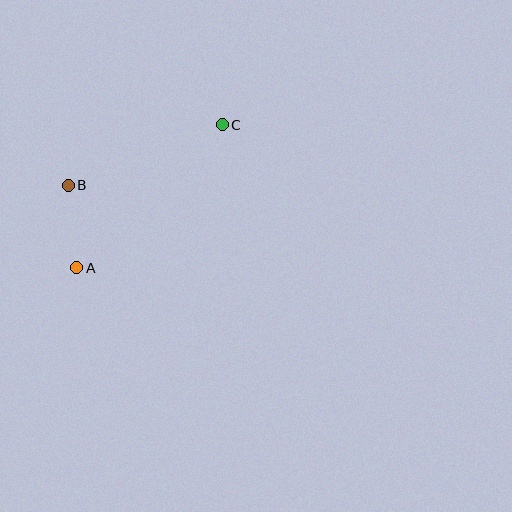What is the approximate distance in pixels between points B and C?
The distance between B and C is approximately 166 pixels.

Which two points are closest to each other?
Points A and B are closest to each other.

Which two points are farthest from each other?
Points A and C are farthest from each other.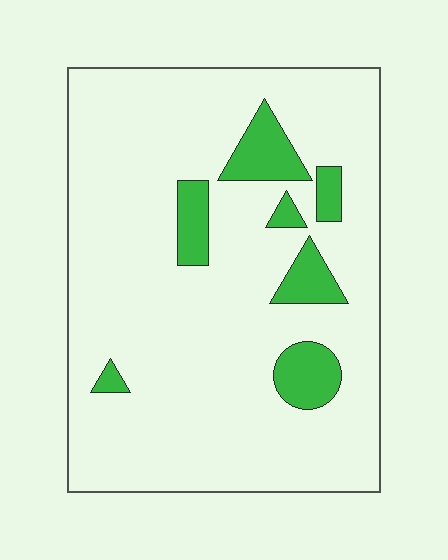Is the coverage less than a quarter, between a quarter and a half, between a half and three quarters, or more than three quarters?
Less than a quarter.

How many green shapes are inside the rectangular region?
7.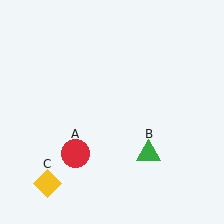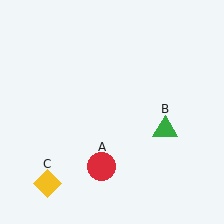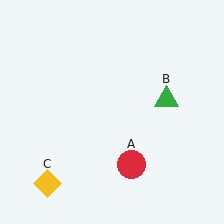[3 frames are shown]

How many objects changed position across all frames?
2 objects changed position: red circle (object A), green triangle (object B).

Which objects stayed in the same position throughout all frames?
Yellow diamond (object C) remained stationary.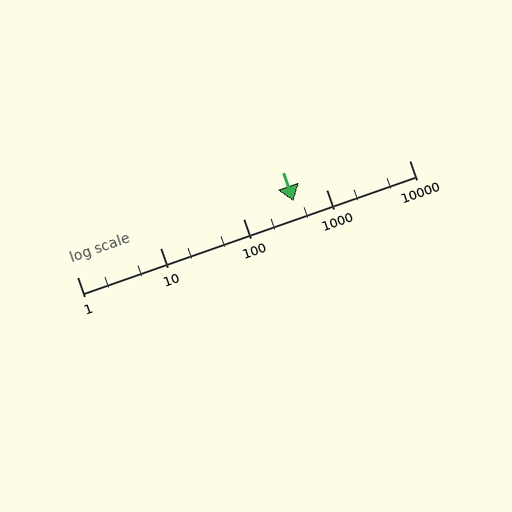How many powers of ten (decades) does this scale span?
The scale spans 4 decades, from 1 to 10000.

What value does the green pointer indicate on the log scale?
The pointer indicates approximately 410.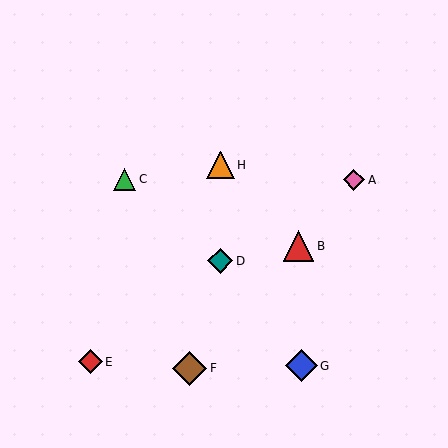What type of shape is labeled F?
Shape F is a brown diamond.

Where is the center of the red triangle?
The center of the red triangle is at (299, 246).